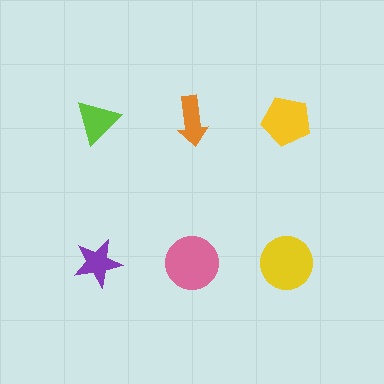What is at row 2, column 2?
A pink circle.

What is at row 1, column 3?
A yellow pentagon.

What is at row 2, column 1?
A purple star.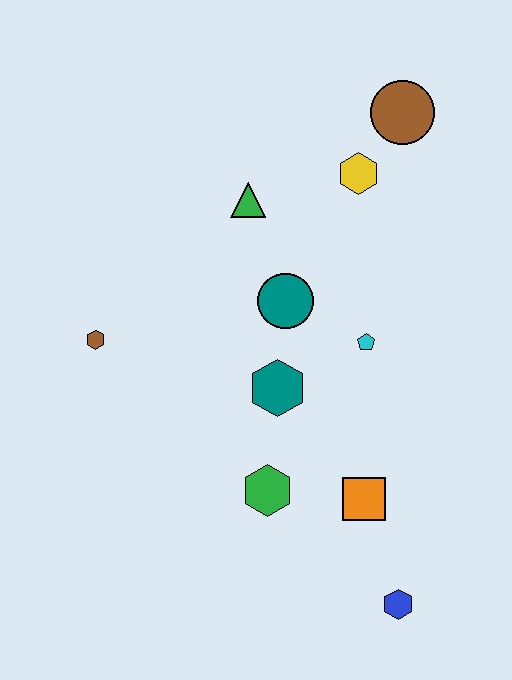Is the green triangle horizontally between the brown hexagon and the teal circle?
Yes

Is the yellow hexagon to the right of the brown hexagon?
Yes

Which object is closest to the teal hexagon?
The teal circle is closest to the teal hexagon.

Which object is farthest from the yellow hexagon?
The blue hexagon is farthest from the yellow hexagon.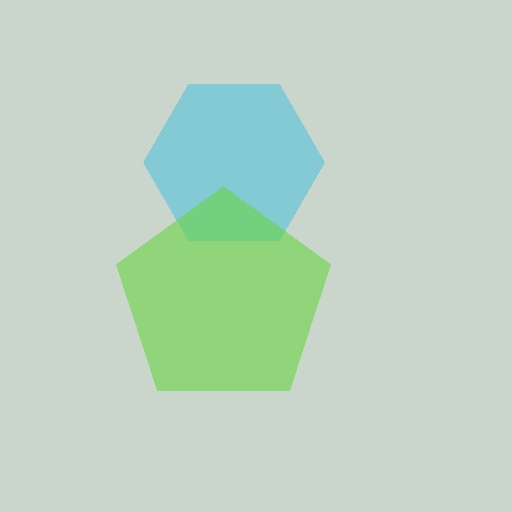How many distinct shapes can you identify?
There are 2 distinct shapes: a cyan hexagon, a lime pentagon.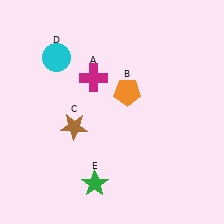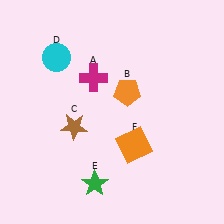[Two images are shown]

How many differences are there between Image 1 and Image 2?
There is 1 difference between the two images.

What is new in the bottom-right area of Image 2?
An orange square (F) was added in the bottom-right area of Image 2.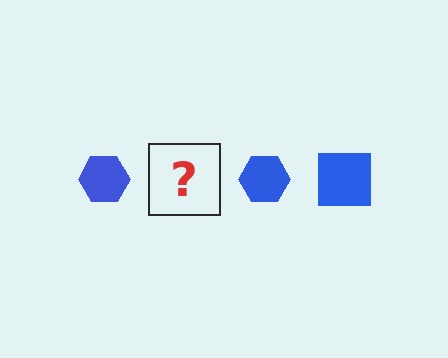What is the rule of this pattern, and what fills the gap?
The rule is that the pattern cycles through hexagon, square shapes in blue. The gap should be filled with a blue square.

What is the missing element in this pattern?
The missing element is a blue square.